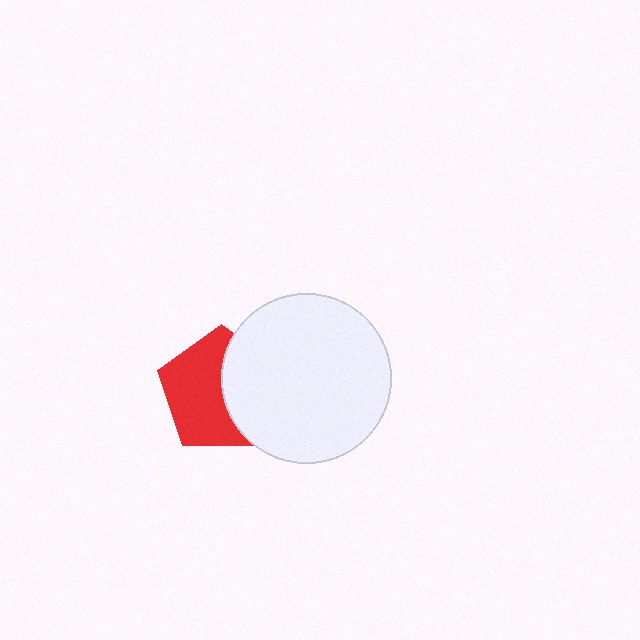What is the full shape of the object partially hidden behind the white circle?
The partially hidden object is a red pentagon.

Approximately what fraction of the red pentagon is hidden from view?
Roughly 42% of the red pentagon is hidden behind the white circle.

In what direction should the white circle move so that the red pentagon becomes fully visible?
The white circle should move right. That is the shortest direction to clear the overlap and leave the red pentagon fully visible.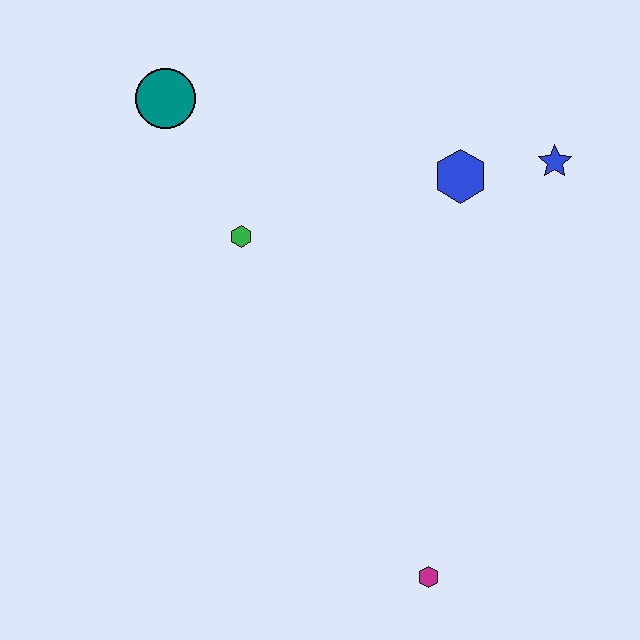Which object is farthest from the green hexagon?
The magenta hexagon is farthest from the green hexagon.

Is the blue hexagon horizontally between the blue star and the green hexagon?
Yes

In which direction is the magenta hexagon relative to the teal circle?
The magenta hexagon is below the teal circle.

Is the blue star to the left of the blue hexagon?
No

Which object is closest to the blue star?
The blue hexagon is closest to the blue star.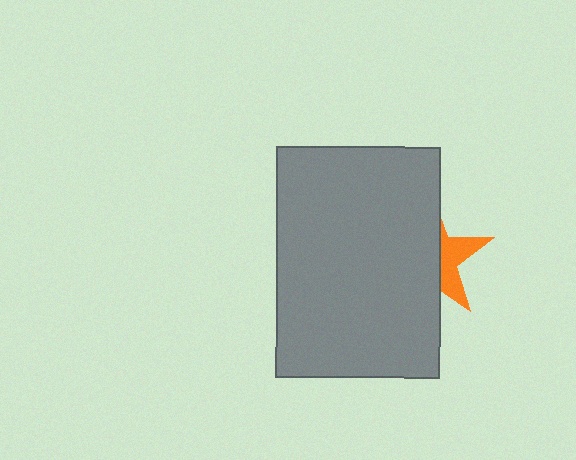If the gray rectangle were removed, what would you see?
You would see the complete orange star.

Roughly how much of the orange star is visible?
A small part of it is visible (roughly 35%).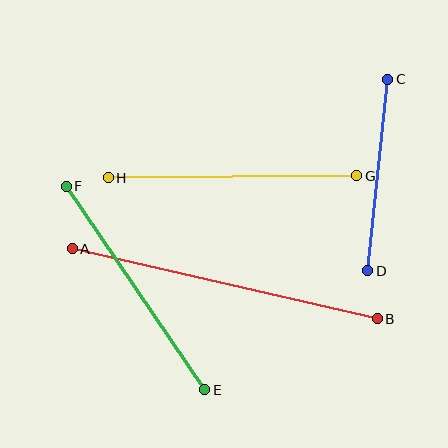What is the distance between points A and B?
The distance is approximately 313 pixels.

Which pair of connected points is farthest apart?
Points A and B are farthest apart.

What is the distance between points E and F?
The distance is approximately 246 pixels.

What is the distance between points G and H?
The distance is approximately 249 pixels.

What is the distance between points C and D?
The distance is approximately 193 pixels.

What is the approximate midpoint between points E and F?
The midpoint is at approximately (135, 288) pixels.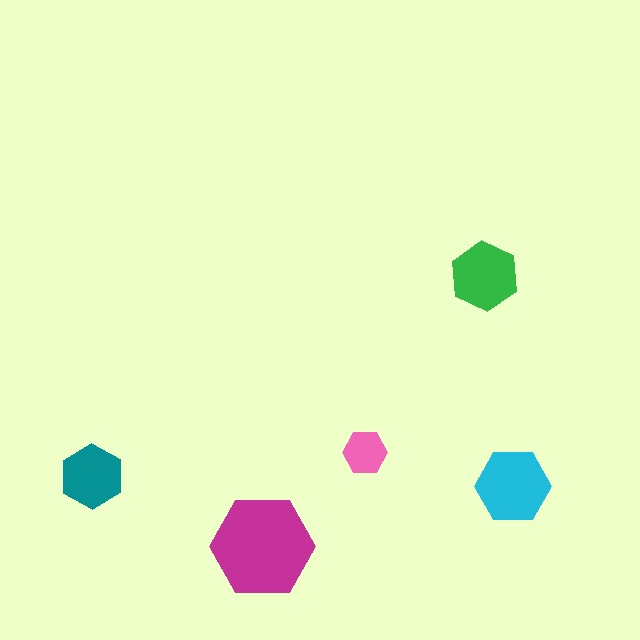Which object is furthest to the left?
The teal hexagon is leftmost.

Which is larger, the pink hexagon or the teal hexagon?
The teal one.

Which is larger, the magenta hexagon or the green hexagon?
The magenta one.